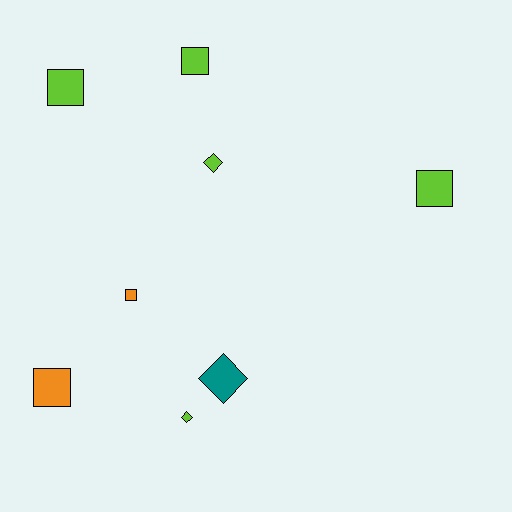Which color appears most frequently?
Lime, with 5 objects.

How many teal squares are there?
There are no teal squares.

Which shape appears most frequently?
Square, with 5 objects.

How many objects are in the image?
There are 8 objects.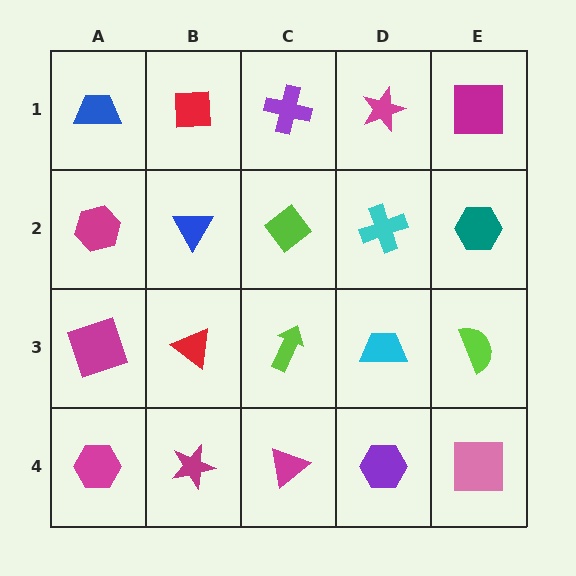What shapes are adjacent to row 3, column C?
A lime diamond (row 2, column C), a magenta triangle (row 4, column C), a red triangle (row 3, column B), a cyan trapezoid (row 3, column D).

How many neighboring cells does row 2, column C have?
4.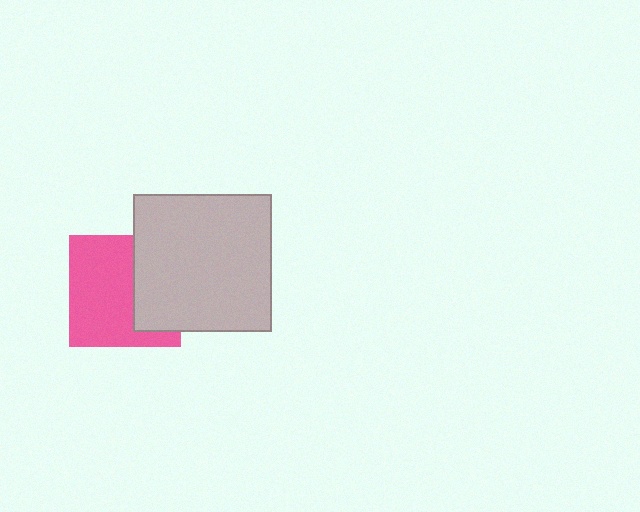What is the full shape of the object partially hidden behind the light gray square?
The partially hidden object is a pink square.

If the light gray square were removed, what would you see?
You would see the complete pink square.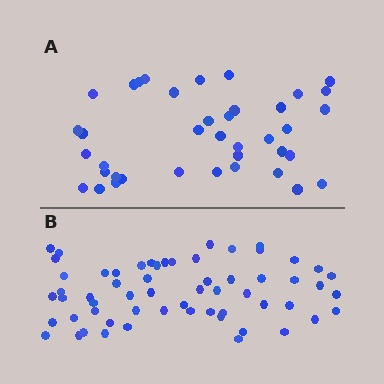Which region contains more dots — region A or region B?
Region B (the bottom region) has more dots.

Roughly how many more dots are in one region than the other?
Region B has approximately 20 more dots than region A.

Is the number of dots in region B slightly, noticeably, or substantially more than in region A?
Region B has substantially more. The ratio is roughly 1.5 to 1.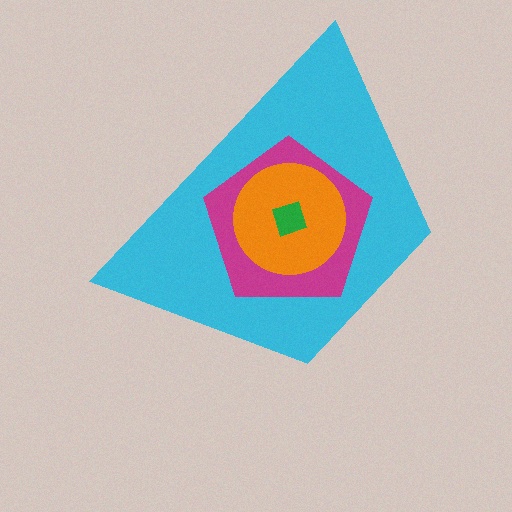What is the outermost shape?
The cyan trapezoid.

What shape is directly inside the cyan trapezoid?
The magenta pentagon.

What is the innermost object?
The green square.